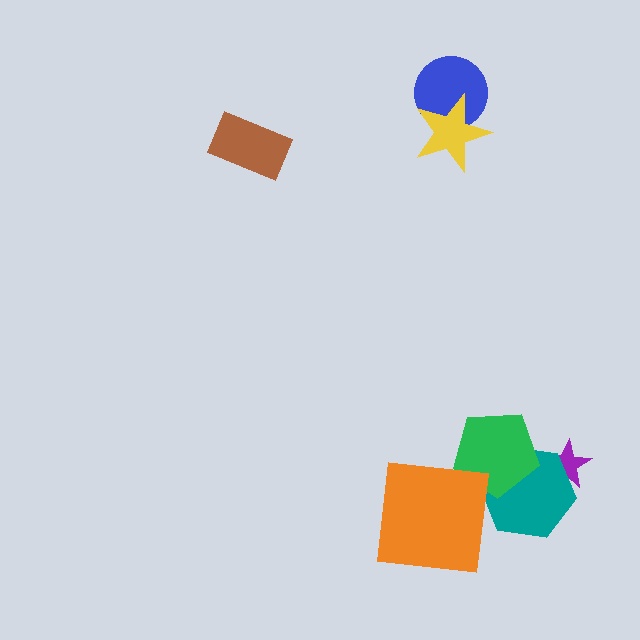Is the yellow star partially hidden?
No, no other shape covers it.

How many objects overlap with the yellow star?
1 object overlaps with the yellow star.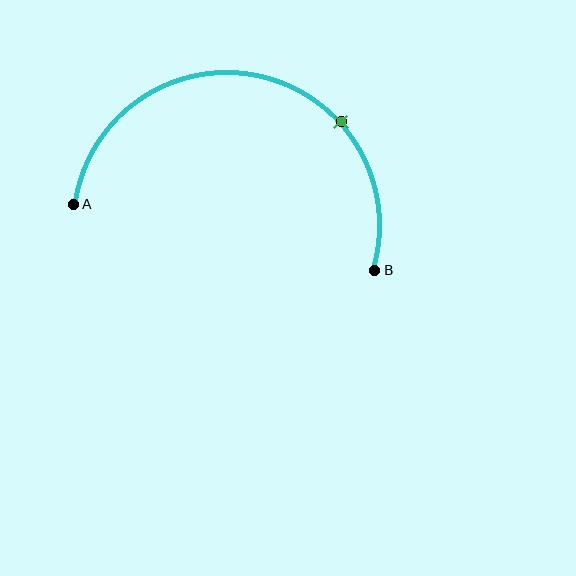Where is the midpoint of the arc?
The arc midpoint is the point on the curve farthest from the straight line joining A and B. It sits above that line.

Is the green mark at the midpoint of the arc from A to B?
No. The green mark lies on the arc but is closer to endpoint B. The arc midpoint would be at the point on the curve equidistant along the arc from both A and B.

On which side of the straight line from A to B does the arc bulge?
The arc bulges above the straight line connecting A and B.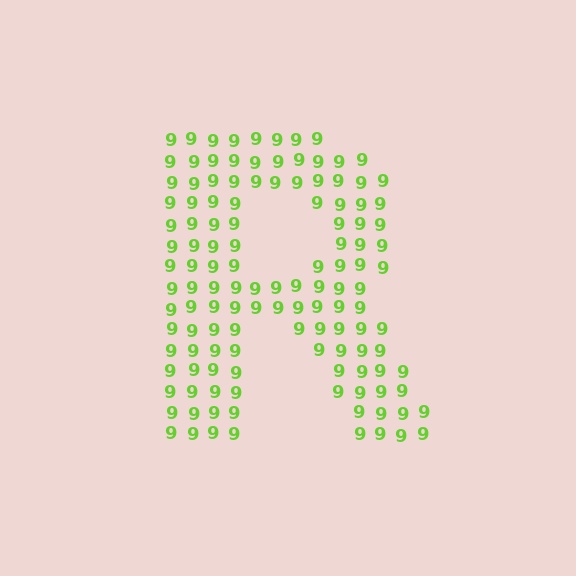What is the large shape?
The large shape is the letter R.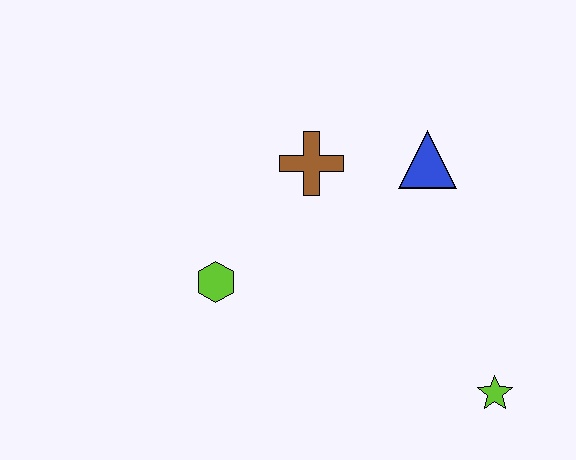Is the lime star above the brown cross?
No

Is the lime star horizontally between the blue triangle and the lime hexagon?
No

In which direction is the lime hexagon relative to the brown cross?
The lime hexagon is below the brown cross.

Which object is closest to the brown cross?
The blue triangle is closest to the brown cross.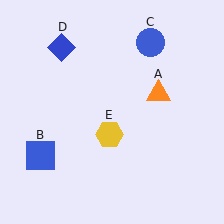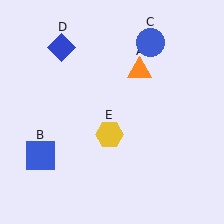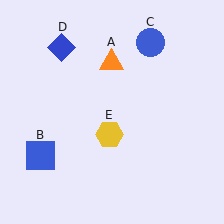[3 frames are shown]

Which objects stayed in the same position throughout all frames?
Blue square (object B) and blue circle (object C) and blue diamond (object D) and yellow hexagon (object E) remained stationary.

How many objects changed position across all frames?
1 object changed position: orange triangle (object A).